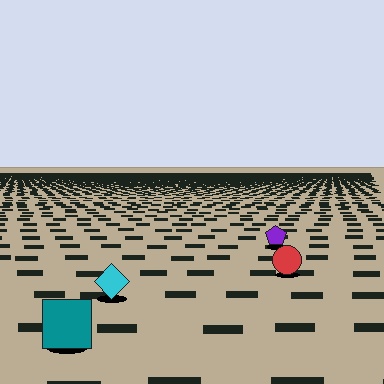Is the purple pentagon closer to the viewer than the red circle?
No. The red circle is closer — you can tell from the texture gradient: the ground texture is coarser near it.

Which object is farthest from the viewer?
The purple pentagon is farthest from the viewer. It appears smaller and the ground texture around it is denser.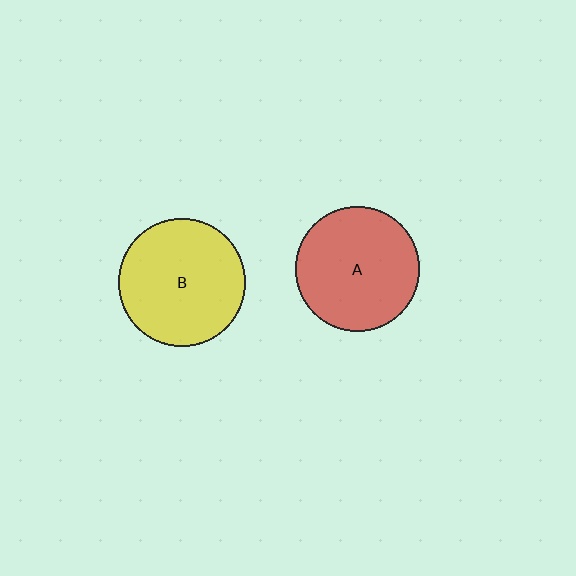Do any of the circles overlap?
No, none of the circles overlap.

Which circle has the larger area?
Circle B (yellow).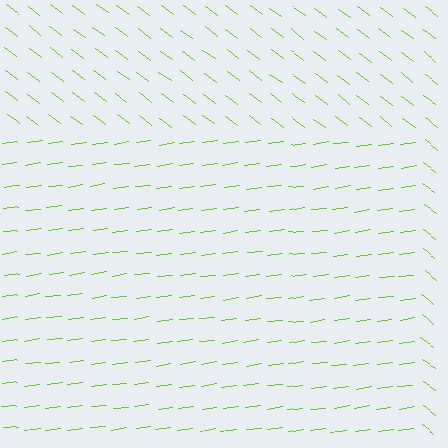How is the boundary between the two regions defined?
The boundary is defined purely by a change in line orientation (approximately 45 degrees difference). All lines are the same color and thickness.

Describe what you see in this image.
The image is filled with small lime line segments. A rectangle region in the image has lines oriented differently from the surrounding lines, creating a visible texture boundary.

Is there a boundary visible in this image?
Yes, there is a texture boundary formed by a change in line orientation.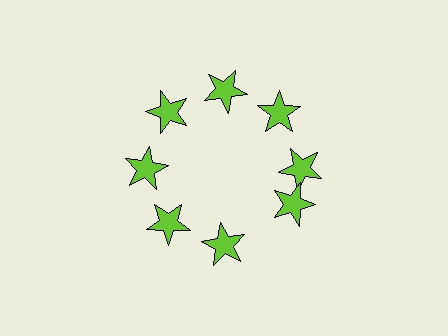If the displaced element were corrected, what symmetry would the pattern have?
It would have 8-fold rotational symmetry — the pattern would map onto itself every 45 degrees.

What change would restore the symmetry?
The symmetry would be restored by rotating it back into even spacing with its neighbors so that all 8 stars sit at equal angles and equal distance from the center.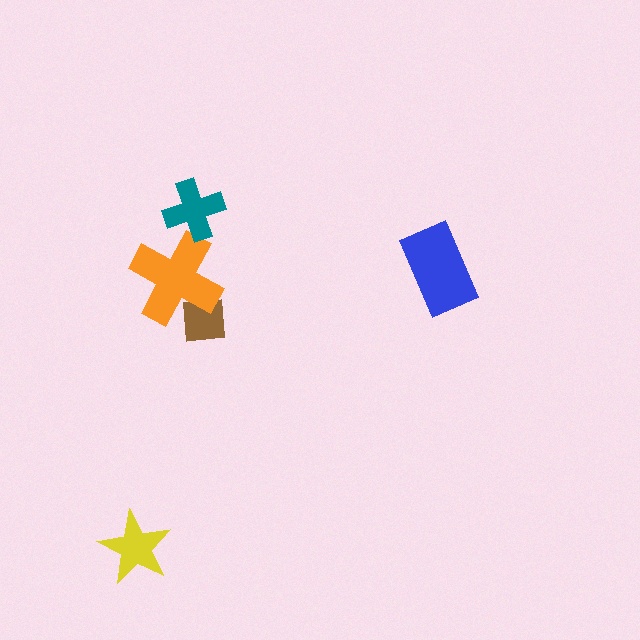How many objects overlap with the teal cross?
0 objects overlap with the teal cross.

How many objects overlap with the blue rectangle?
0 objects overlap with the blue rectangle.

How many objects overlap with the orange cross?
1 object overlaps with the orange cross.